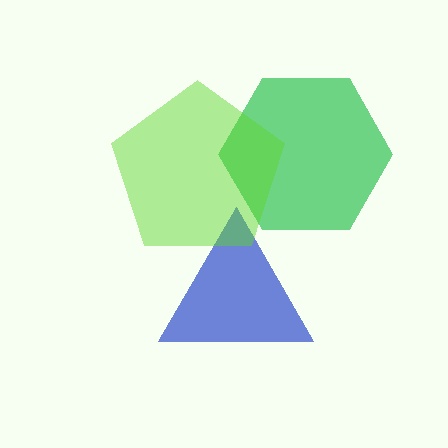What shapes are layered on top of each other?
The layered shapes are: a blue triangle, a green hexagon, a lime pentagon.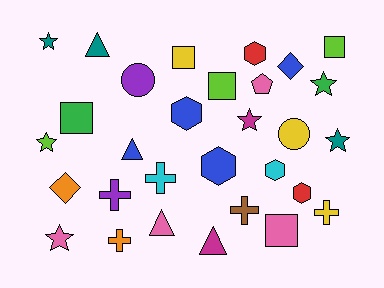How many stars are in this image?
There are 6 stars.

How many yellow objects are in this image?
There are 3 yellow objects.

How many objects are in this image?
There are 30 objects.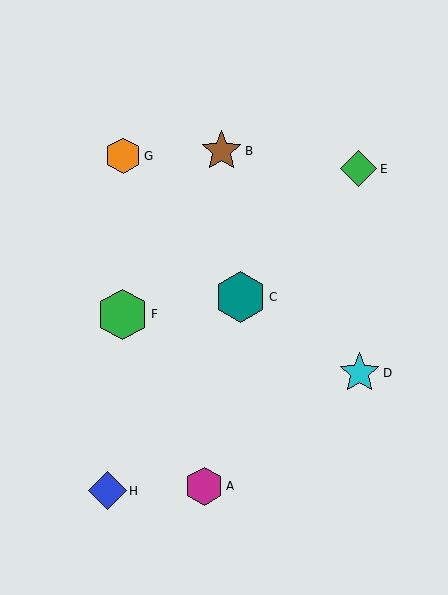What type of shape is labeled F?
Shape F is a green hexagon.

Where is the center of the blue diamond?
The center of the blue diamond is at (107, 491).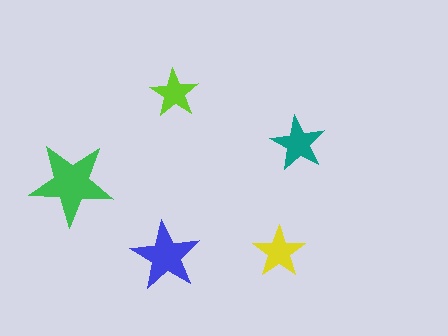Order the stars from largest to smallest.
the green one, the blue one, the teal one, the yellow one, the lime one.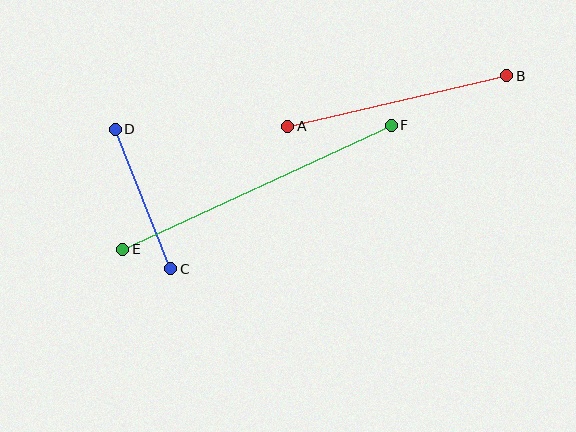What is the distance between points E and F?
The distance is approximately 295 pixels.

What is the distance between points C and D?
The distance is approximately 150 pixels.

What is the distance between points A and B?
The distance is approximately 225 pixels.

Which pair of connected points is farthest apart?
Points E and F are farthest apart.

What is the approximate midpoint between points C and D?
The midpoint is at approximately (143, 199) pixels.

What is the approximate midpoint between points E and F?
The midpoint is at approximately (257, 187) pixels.